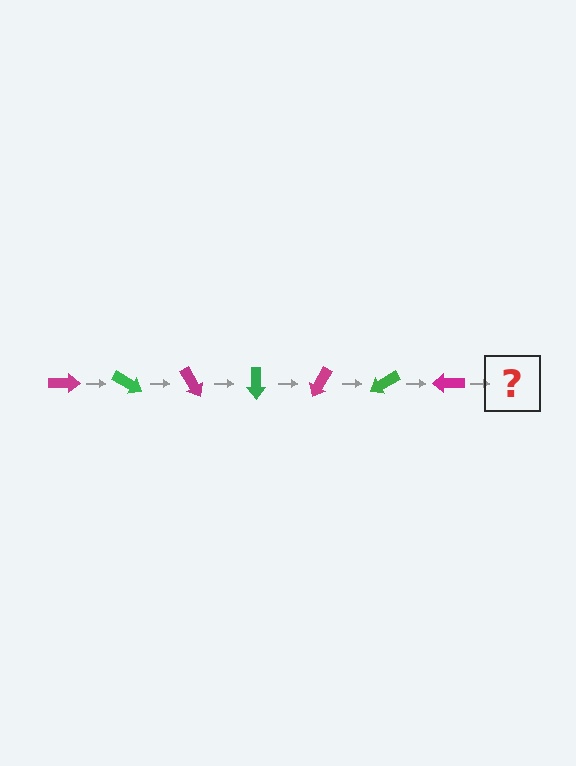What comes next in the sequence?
The next element should be a green arrow, rotated 210 degrees from the start.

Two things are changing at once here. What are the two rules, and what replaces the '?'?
The two rules are that it rotates 30 degrees each step and the color cycles through magenta and green. The '?' should be a green arrow, rotated 210 degrees from the start.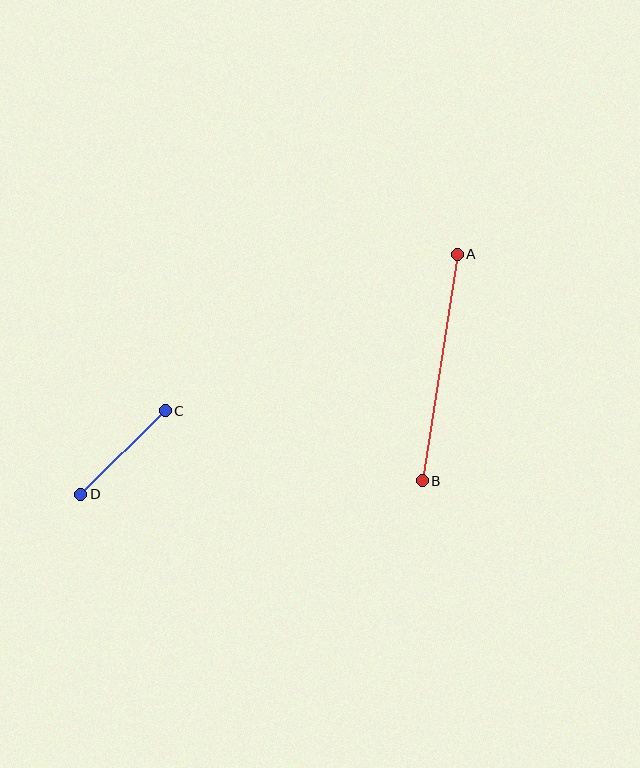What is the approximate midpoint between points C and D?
The midpoint is at approximately (123, 452) pixels.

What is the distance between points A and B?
The distance is approximately 229 pixels.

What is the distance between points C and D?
The distance is approximately 119 pixels.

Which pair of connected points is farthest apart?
Points A and B are farthest apart.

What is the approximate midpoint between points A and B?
The midpoint is at approximately (440, 368) pixels.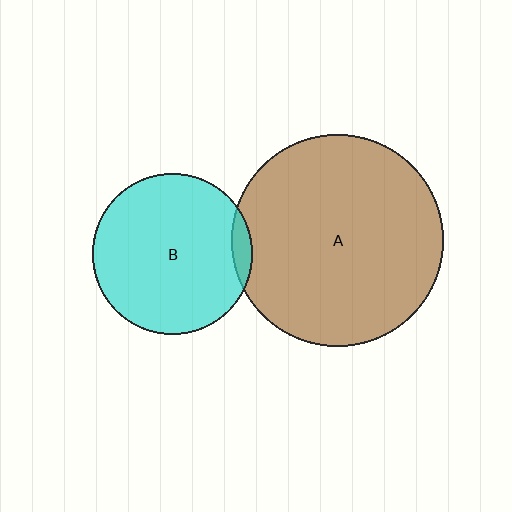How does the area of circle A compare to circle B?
Approximately 1.7 times.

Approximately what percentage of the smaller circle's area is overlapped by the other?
Approximately 5%.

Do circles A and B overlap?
Yes.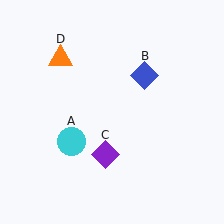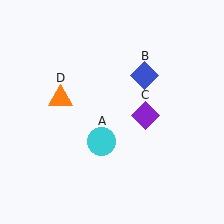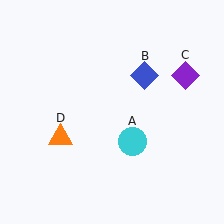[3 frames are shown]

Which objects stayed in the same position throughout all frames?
Blue diamond (object B) remained stationary.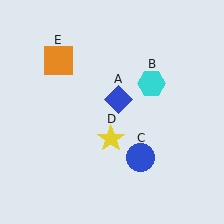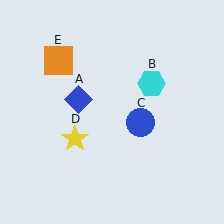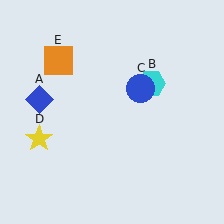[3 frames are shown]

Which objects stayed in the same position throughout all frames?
Cyan hexagon (object B) and orange square (object E) remained stationary.